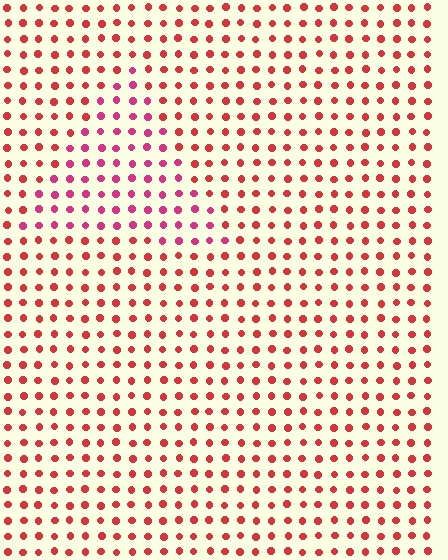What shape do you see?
I see a triangle.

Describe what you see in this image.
The image is filled with small red elements in a uniform arrangement. A triangle-shaped region is visible where the elements are tinted to a slightly different hue, forming a subtle color boundary.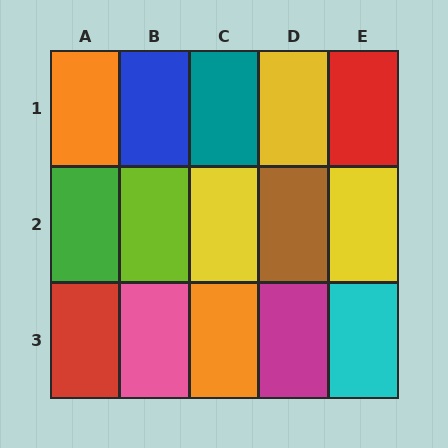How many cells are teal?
1 cell is teal.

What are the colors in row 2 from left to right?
Green, lime, yellow, brown, yellow.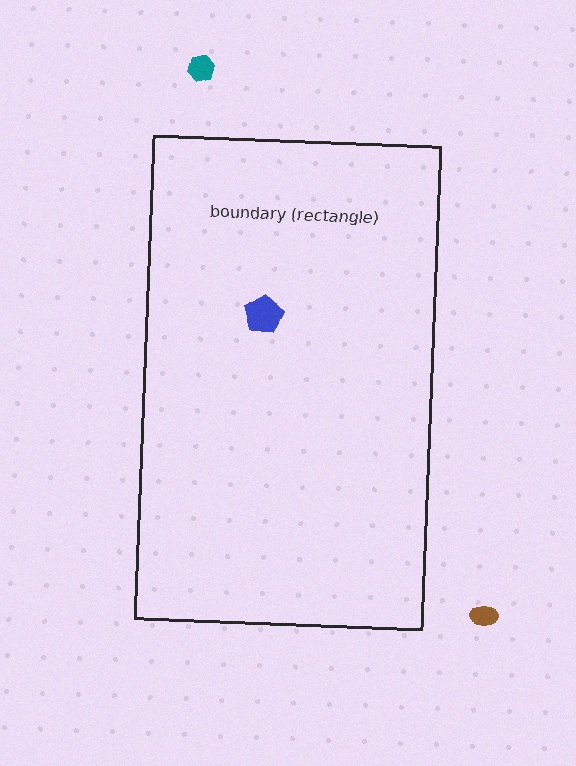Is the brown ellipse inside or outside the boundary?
Outside.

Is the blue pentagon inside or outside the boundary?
Inside.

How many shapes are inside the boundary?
1 inside, 2 outside.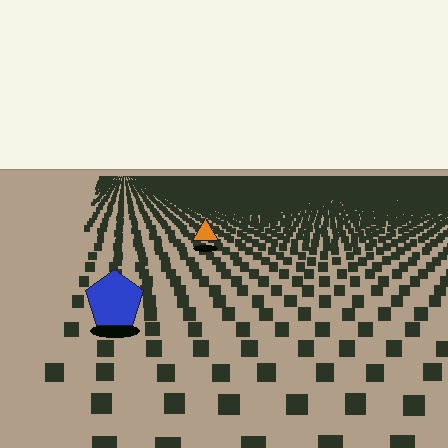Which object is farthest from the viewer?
The orange triangle is farthest from the viewer. It appears smaller and the ground texture around it is denser.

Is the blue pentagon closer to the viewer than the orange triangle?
Yes. The blue pentagon is closer — you can tell from the texture gradient: the ground texture is coarser near it.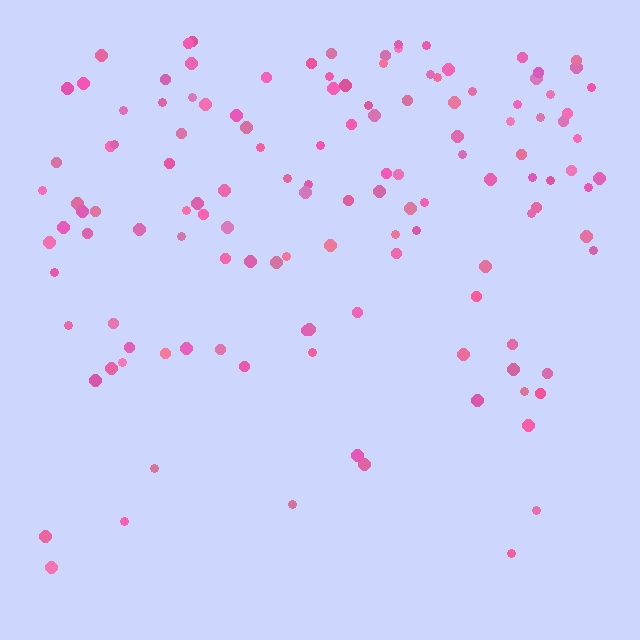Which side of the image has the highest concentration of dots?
The top.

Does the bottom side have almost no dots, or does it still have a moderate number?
Still a moderate number, just noticeably fewer than the top.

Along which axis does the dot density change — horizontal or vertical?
Vertical.